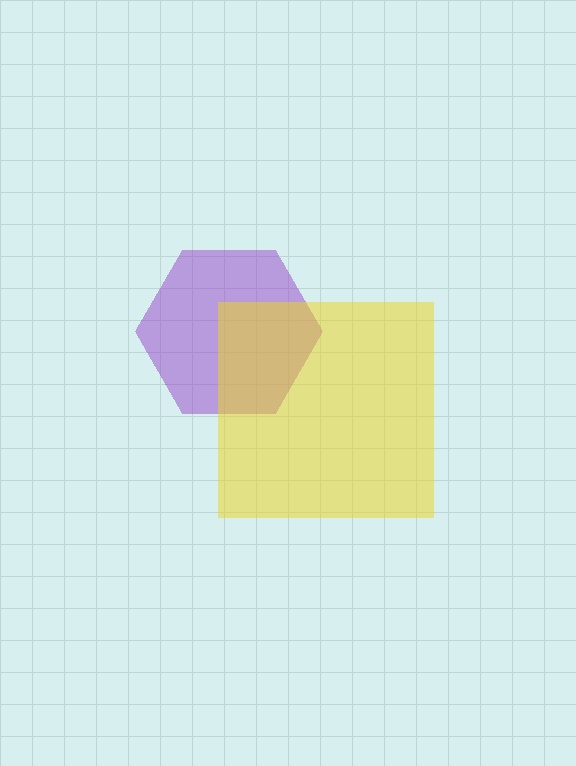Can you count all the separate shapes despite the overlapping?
Yes, there are 2 separate shapes.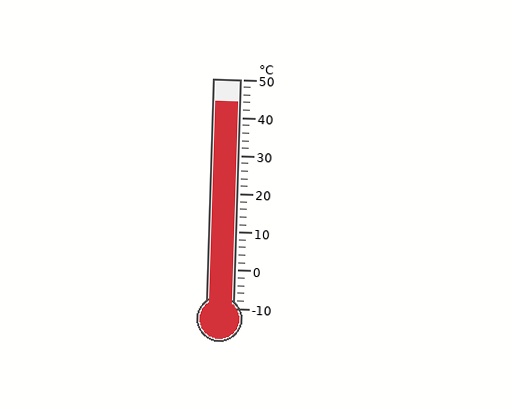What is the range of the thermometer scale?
The thermometer scale ranges from -10°C to 50°C.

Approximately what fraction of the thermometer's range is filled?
The thermometer is filled to approximately 90% of its range.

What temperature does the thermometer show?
The thermometer shows approximately 44°C.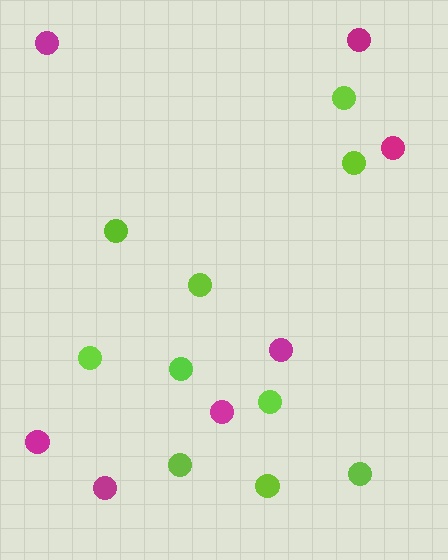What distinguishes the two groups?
There are 2 groups: one group of magenta circles (7) and one group of lime circles (10).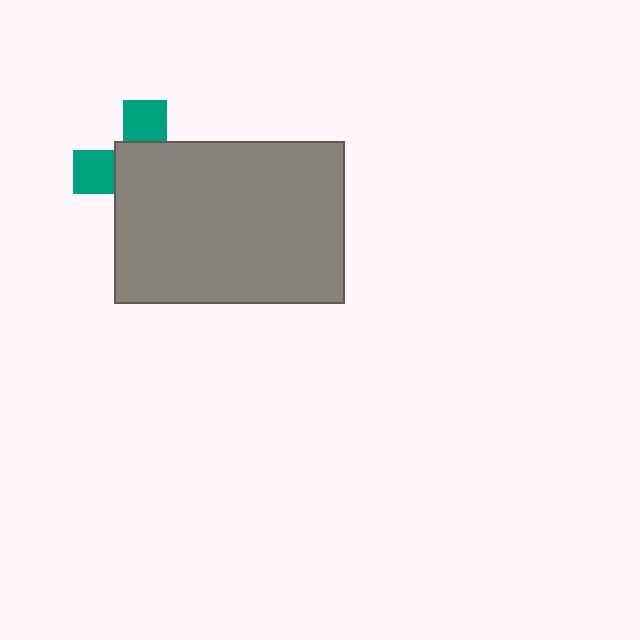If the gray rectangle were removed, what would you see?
You would see the complete teal cross.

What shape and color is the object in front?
The object in front is a gray rectangle.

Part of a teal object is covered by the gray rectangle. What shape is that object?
It is a cross.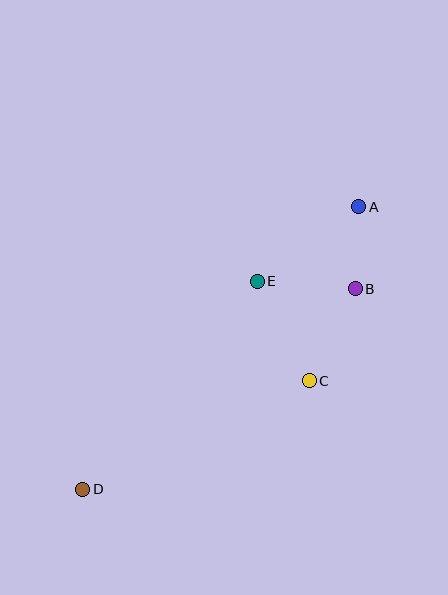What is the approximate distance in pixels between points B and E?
The distance between B and E is approximately 98 pixels.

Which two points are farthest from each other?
Points A and D are farthest from each other.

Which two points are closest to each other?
Points A and B are closest to each other.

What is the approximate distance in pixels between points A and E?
The distance between A and E is approximately 126 pixels.